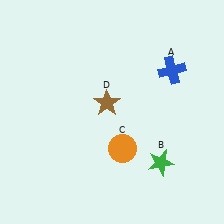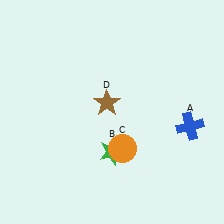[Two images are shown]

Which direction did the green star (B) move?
The green star (B) moved left.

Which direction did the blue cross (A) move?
The blue cross (A) moved down.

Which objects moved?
The objects that moved are: the blue cross (A), the green star (B).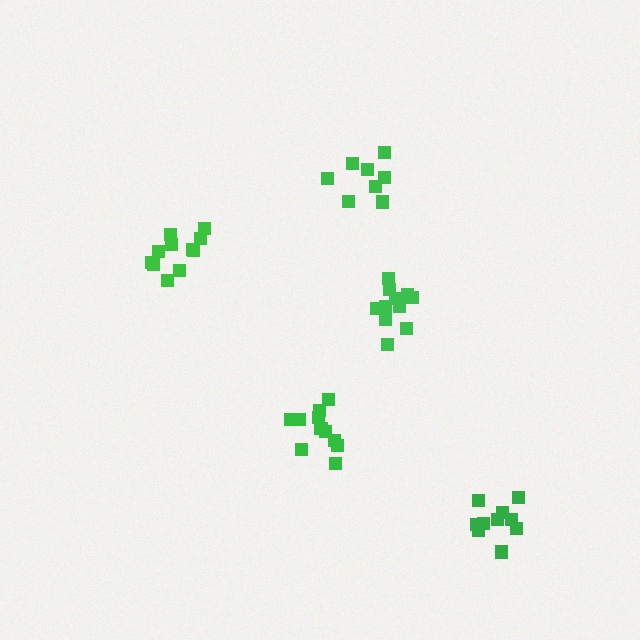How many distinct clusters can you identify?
There are 5 distinct clusters.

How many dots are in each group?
Group 1: 11 dots, Group 2: 8 dots, Group 3: 11 dots, Group 4: 11 dots, Group 5: 10 dots (51 total).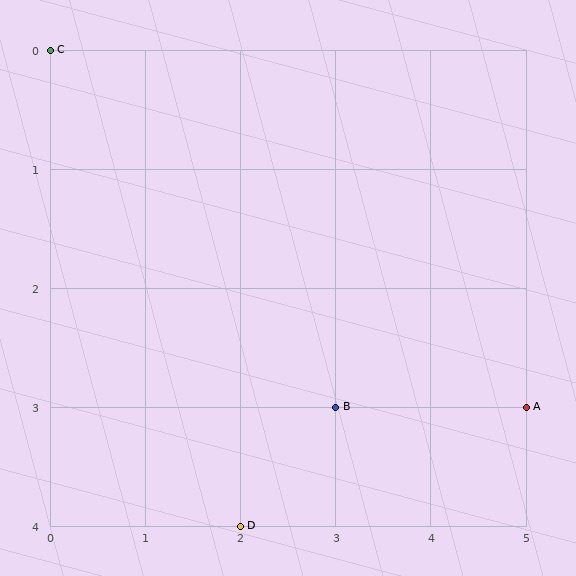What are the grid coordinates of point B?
Point B is at grid coordinates (3, 3).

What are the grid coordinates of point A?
Point A is at grid coordinates (5, 3).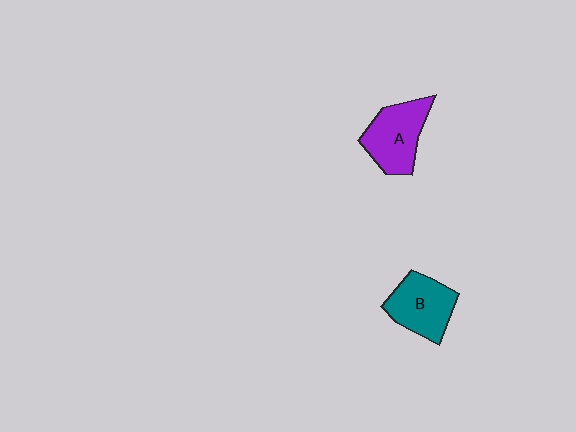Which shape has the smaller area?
Shape B (teal).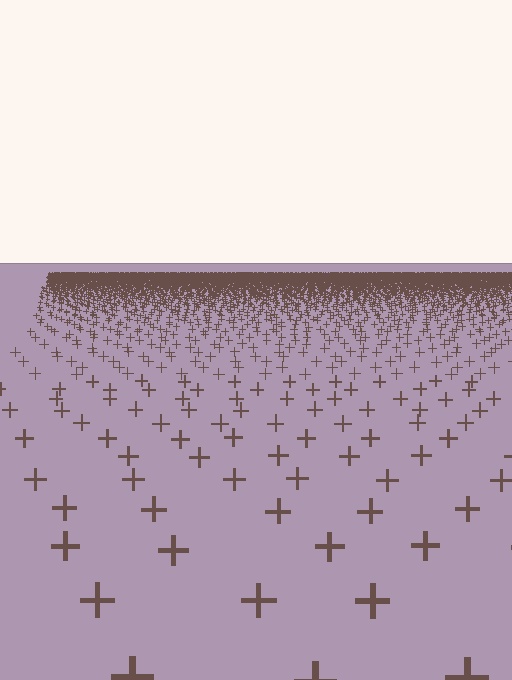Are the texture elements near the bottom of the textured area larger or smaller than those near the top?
Larger. Near the bottom, elements are closer to the viewer and appear at a bigger on-screen size.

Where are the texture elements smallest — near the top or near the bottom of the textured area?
Near the top.